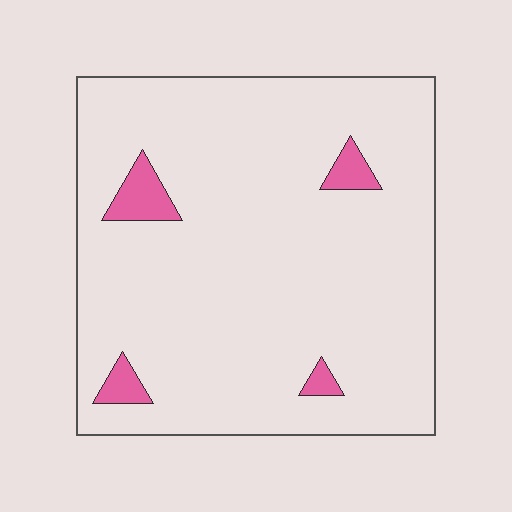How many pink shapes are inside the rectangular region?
4.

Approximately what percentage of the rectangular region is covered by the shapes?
Approximately 5%.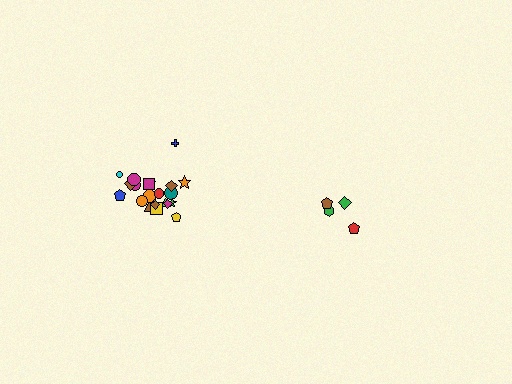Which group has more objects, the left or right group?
The left group.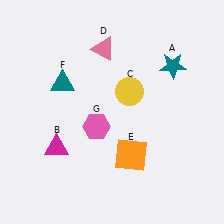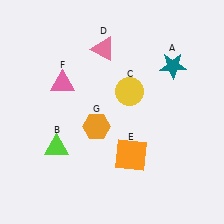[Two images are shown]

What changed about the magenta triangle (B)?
In Image 1, B is magenta. In Image 2, it changed to lime.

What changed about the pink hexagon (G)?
In Image 1, G is pink. In Image 2, it changed to orange.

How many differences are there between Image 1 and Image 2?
There are 3 differences between the two images.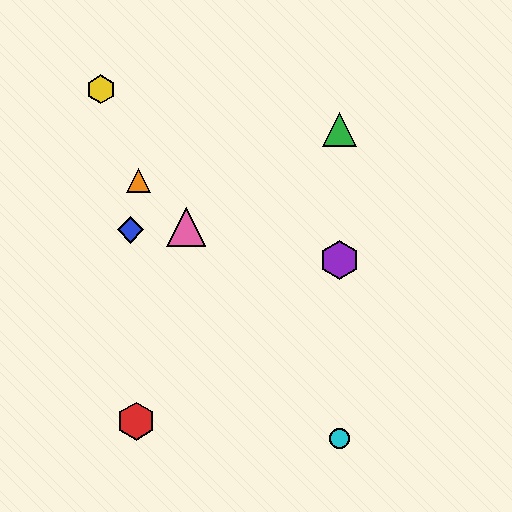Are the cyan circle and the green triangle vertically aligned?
Yes, both are at x≈340.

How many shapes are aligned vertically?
3 shapes (the green triangle, the purple hexagon, the cyan circle) are aligned vertically.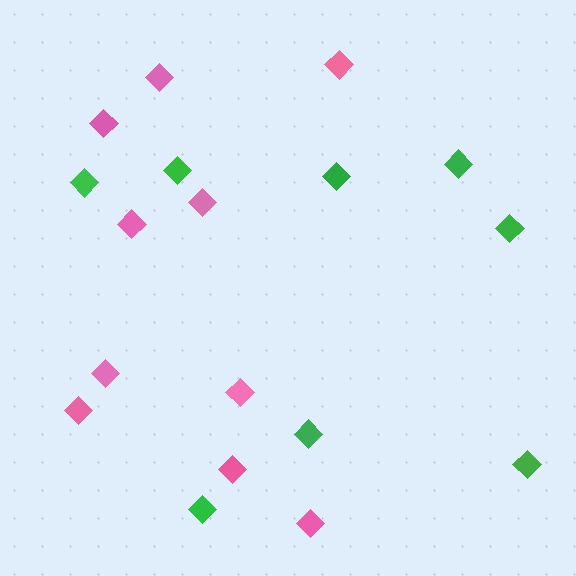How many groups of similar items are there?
There are 2 groups: one group of pink diamonds (10) and one group of green diamonds (8).